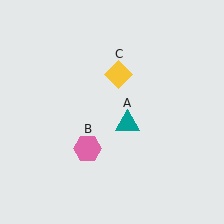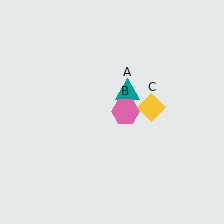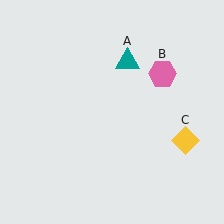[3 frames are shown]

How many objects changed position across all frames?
3 objects changed position: teal triangle (object A), pink hexagon (object B), yellow diamond (object C).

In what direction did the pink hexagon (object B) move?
The pink hexagon (object B) moved up and to the right.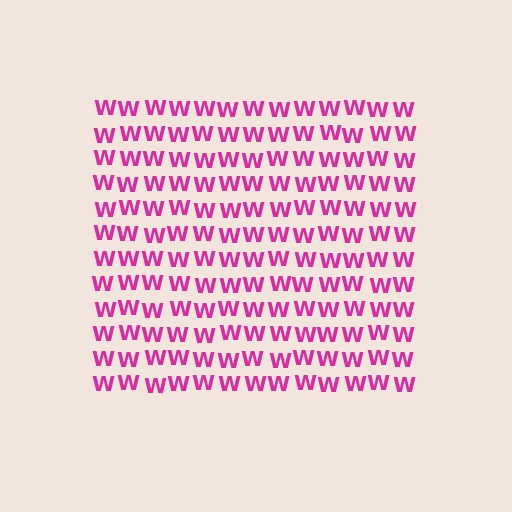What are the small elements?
The small elements are letter W's.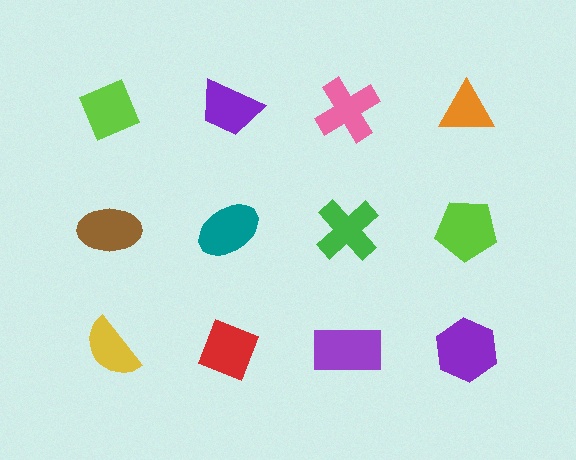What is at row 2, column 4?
A lime pentagon.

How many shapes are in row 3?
4 shapes.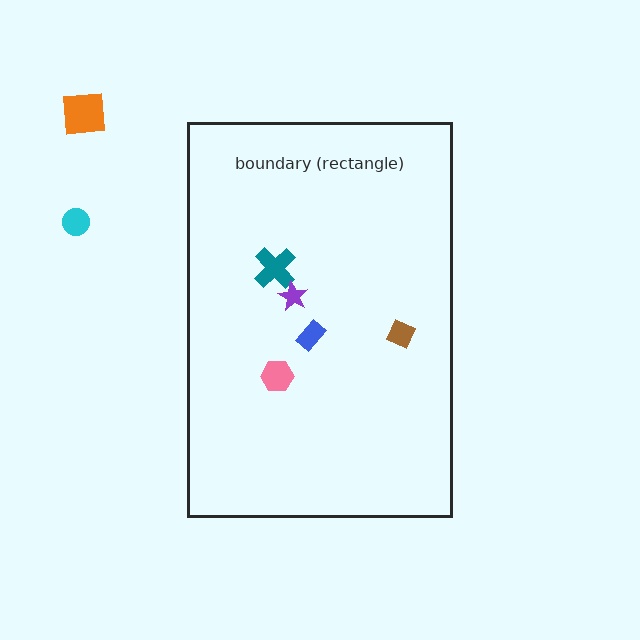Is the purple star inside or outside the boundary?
Inside.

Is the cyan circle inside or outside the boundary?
Outside.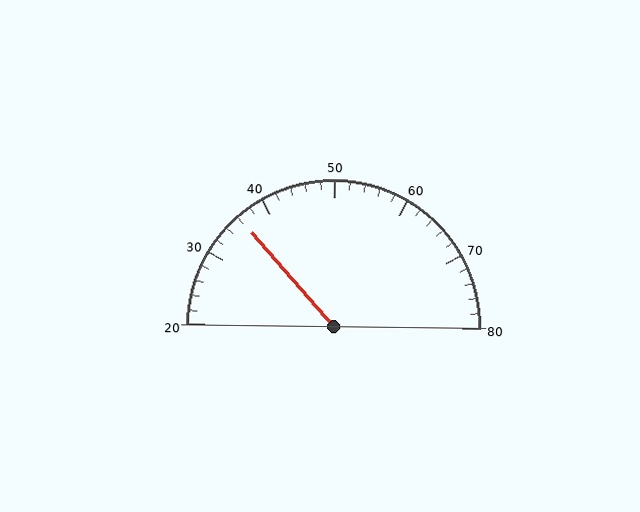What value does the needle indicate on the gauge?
The needle indicates approximately 36.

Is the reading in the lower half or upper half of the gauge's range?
The reading is in the lower half of the range (20 to 80).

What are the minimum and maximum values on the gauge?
The gauge ranges from 20 to 80.